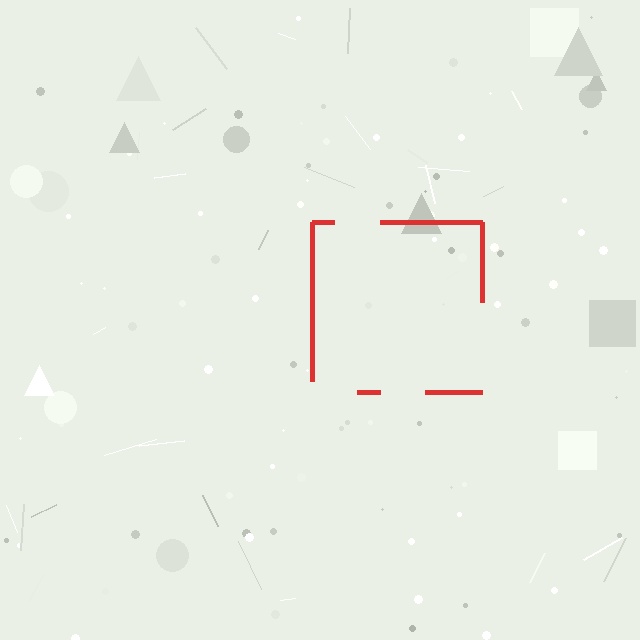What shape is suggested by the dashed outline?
The dashed outline suggests a square.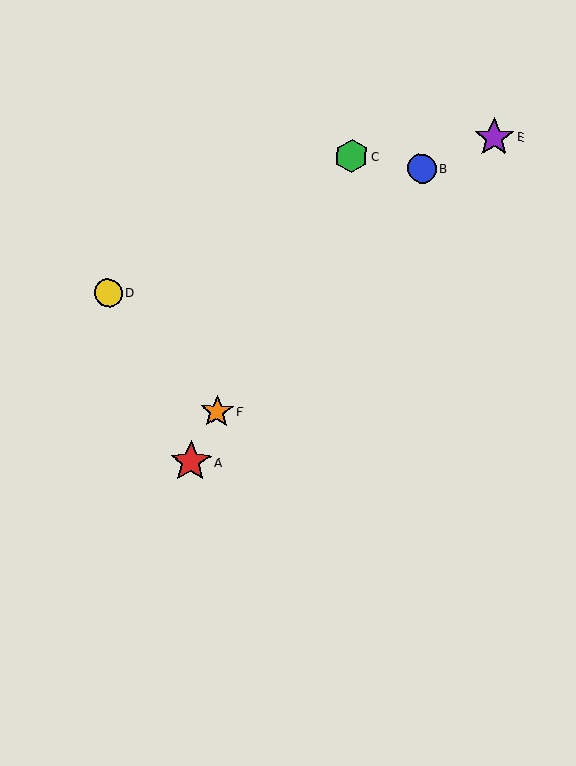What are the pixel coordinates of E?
Object E is at (494, 137).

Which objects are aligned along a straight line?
Objects A, C, F are aligned along a straight line.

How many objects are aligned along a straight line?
3 objects (A, C, F) are aligned along a straight line.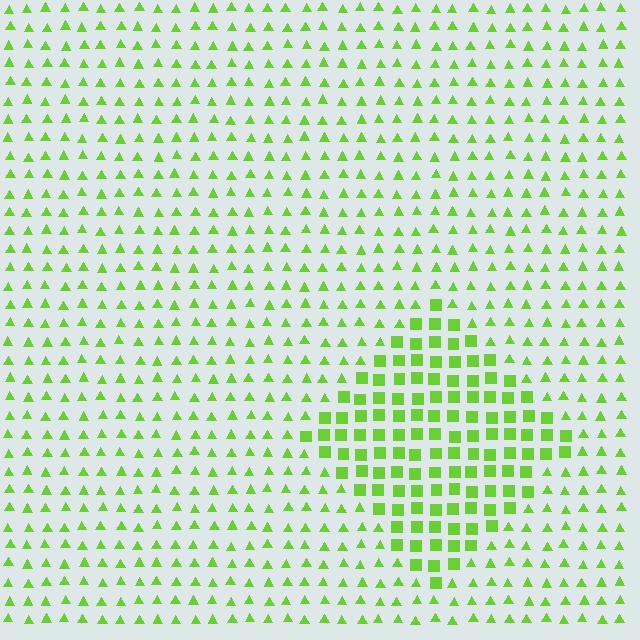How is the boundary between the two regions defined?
The boundary is defined by a change in element shape: squares inside vs. triangles outside. All elements share the same color and spacing.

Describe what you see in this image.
The image is filled with small lime elements arranged in a uniform grid. A diamond-shaped region contains squares, while the surrounding area contains triangles. The boundary is defined purely by the change in element shape.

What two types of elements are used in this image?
The image uses squares inside the diamond region and triangles outside it.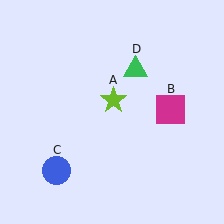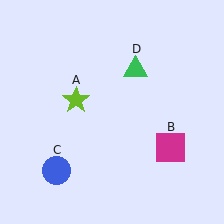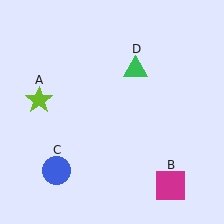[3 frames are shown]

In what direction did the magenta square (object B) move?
The magenta square (object B) moved down.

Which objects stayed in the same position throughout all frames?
Blue circle (object C) and green triangle (object D) remained stationary.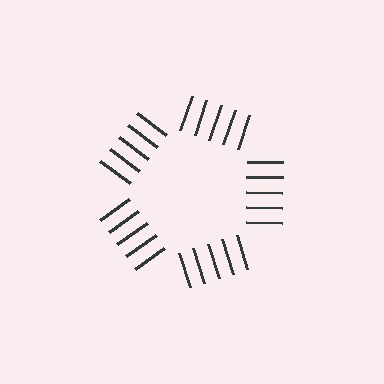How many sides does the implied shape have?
5 sides — the line-ends trace a pentagon.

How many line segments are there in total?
25 — 5 along each of the 5 edges.